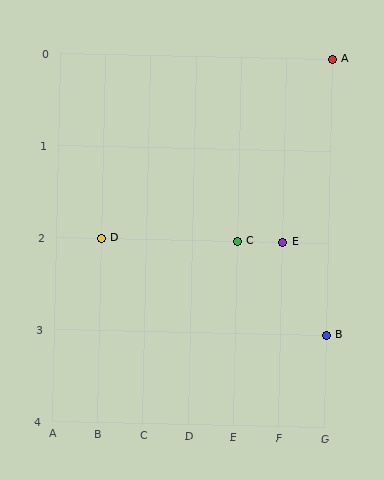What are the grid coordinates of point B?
Point B is at grid coordinates (G, 3).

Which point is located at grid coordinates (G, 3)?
Point B is at (G, 3).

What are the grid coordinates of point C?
Point C is at grid coordinates (E, 2).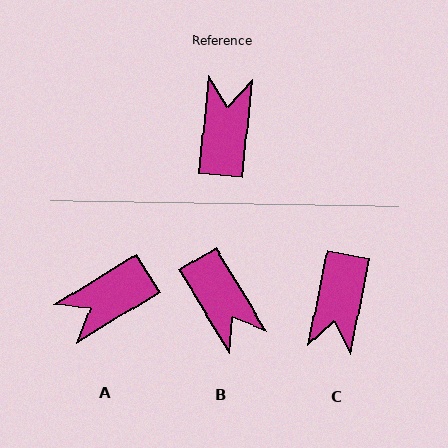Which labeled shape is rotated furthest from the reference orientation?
C, about 175 degrees away.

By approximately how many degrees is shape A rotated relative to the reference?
Approximately 127 degrees counter-clockwise.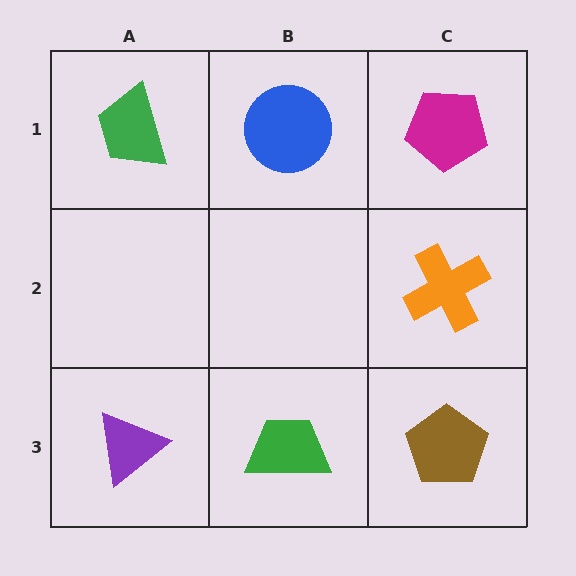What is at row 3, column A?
A purple triangle.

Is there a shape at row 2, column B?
No, that cell is empty.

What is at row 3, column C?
A brown pentagon.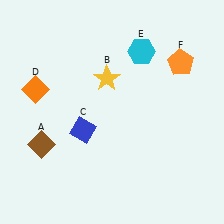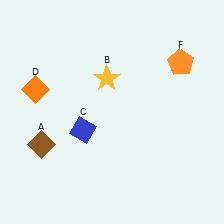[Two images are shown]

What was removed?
The cyan hexagon (E) was removed in Image 2.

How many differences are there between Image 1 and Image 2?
There is 1 difference between the two images.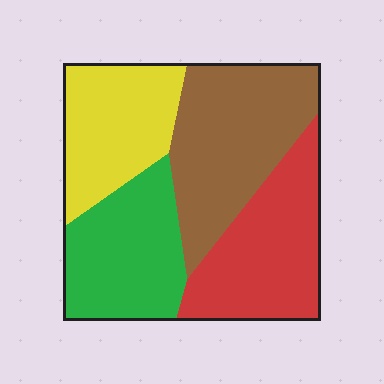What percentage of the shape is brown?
Brown covers 29% of the shape.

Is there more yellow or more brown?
Brown.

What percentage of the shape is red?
Red takes up between a sixth and a third of the shape.